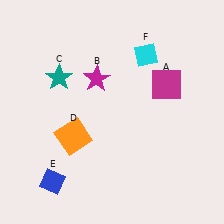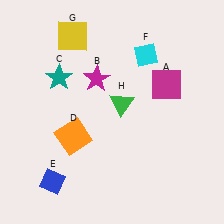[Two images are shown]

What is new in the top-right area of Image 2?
A green triangle (H) was added in the top-right area of Image 2.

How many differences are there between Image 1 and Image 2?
There are 2 differences between the two images.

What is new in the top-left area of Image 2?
A yellow square (G) was added in the top-left area of Image 2.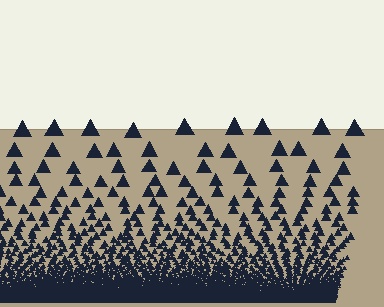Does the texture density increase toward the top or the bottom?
Density increases toward the bottom.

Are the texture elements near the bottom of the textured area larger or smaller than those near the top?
Smaller. The gradient is inverted — elements near the bottom are smaller and denser.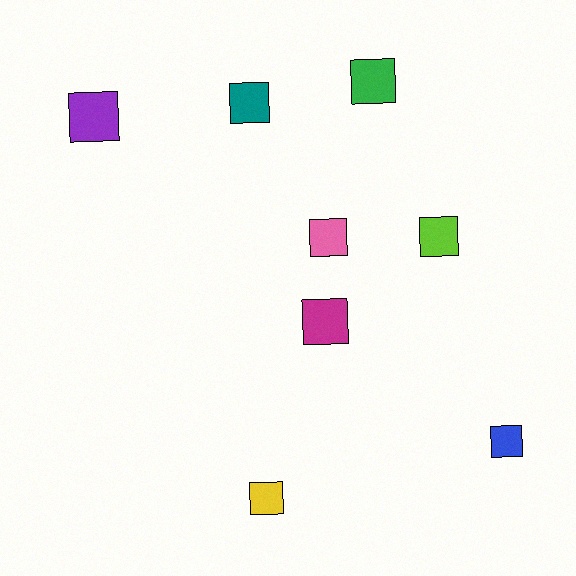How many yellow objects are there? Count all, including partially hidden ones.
There is 1 yellow object.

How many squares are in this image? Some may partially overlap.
There are 8 squares.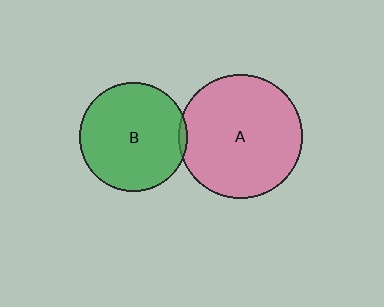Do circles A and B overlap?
Yes.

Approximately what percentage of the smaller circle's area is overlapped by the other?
Approximately 5%.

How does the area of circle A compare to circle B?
Approximately 1.3 times.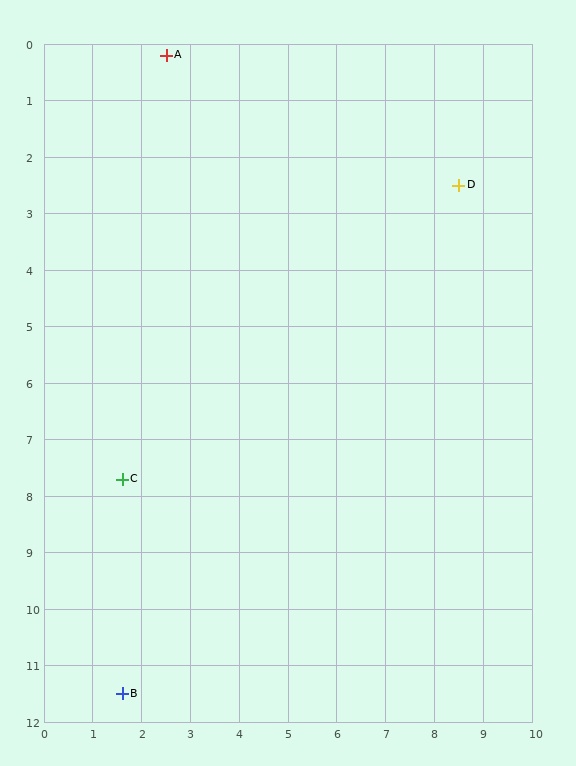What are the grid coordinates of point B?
Point B is at approximately (1.6, 11.5).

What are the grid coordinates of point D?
Point D is at approximately (8.5, 2.5).